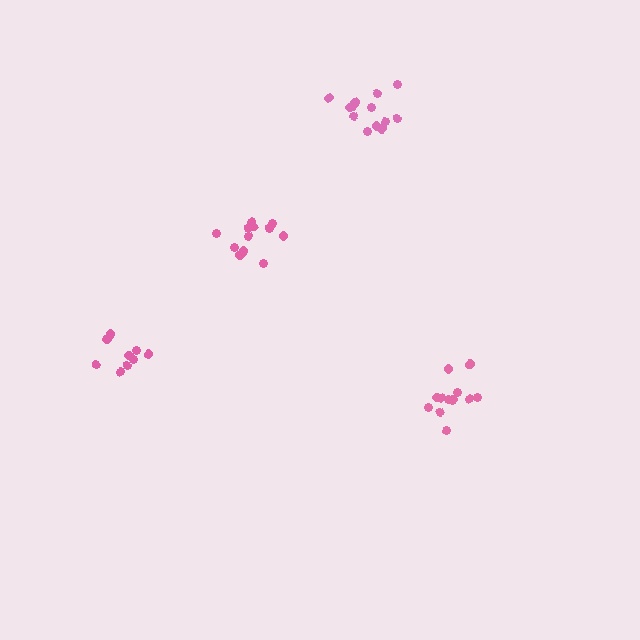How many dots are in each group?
Group 1: 14 dots, Group 2: 12 dots, Group 3: 9 dots, Group 4: 13 dots (48 total).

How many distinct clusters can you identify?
There are 4 distinct clusters.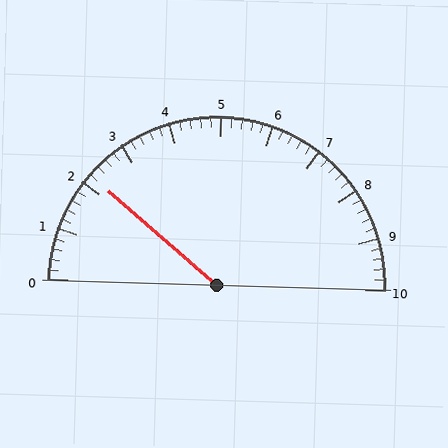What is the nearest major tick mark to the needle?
The nearest major tick mark is 2.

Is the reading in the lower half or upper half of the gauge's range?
The reading is in the lower half of the range (0 to 10).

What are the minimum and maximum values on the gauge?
The gauge ranges from 0 to 10.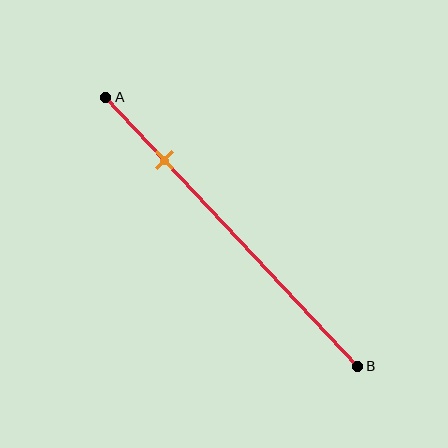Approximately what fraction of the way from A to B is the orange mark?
The orange mark is approximately 25% of the way from A to B.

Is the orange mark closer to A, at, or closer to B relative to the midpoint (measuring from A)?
The orange mark is closer to point A than the midpoint of segment AB.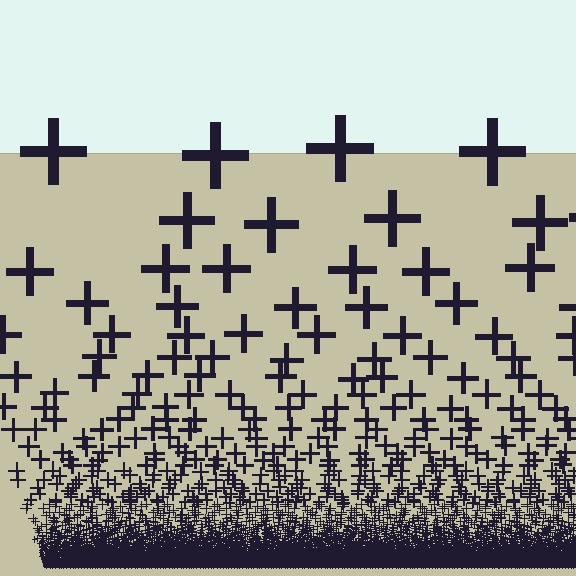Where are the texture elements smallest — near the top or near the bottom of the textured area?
Near the bottom.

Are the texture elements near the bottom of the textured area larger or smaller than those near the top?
Smaller. The gradient is inverted — elements near the bottom are smaller and denser.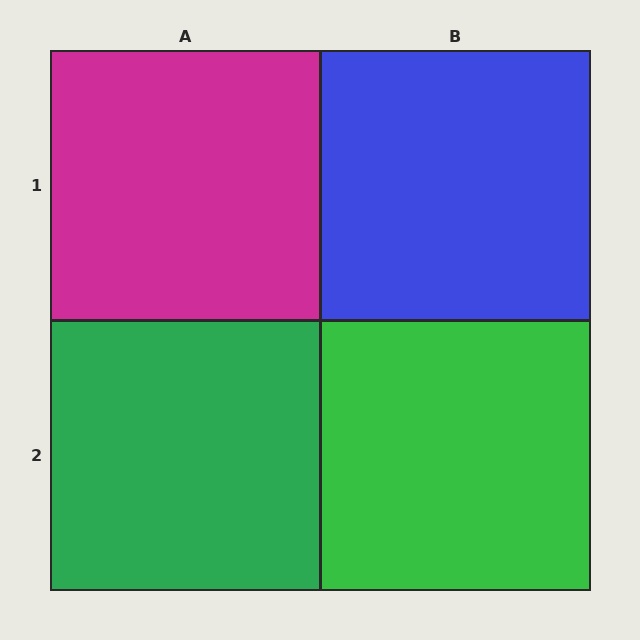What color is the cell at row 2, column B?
Green.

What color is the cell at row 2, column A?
Green.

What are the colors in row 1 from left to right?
Magenta, blue.